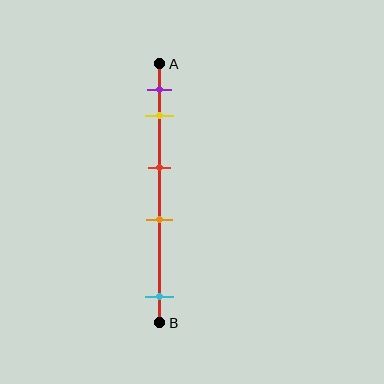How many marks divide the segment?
There are 5 marks dividing the segment.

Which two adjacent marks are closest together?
The purple and yellow marks are the closest adjacent pair.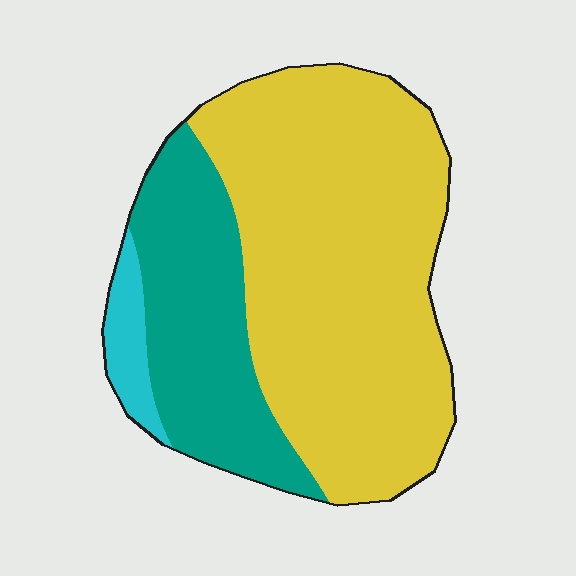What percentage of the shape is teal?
Teal covers 28% of the shape.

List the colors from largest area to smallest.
From largest to smallest: yellow, teal, cyan.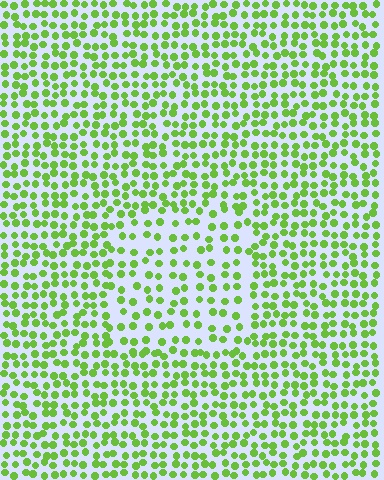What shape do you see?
I see a rectangle.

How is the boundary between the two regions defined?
The boundary is defined by a change in element density (approximately 1.6x ratio). All elements are the same color, size, and shape.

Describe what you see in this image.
The image contains small lime elements arranged at two different densities. A rectangle-shaped region is visible where the elements are less densely packed than the surrounding area.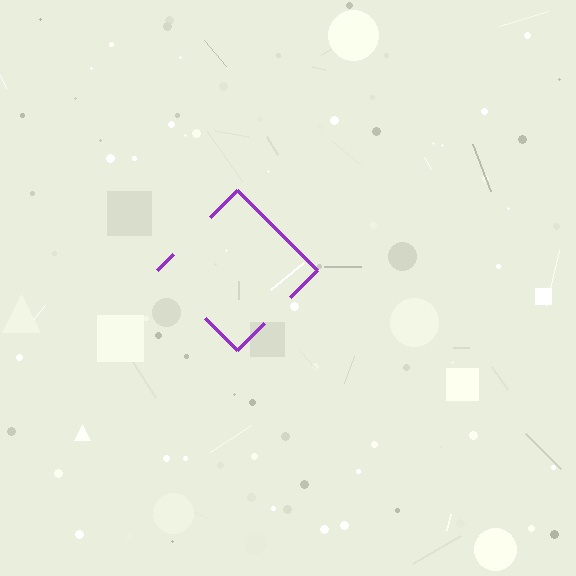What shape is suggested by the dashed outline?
The dashed outline suggests a diamond.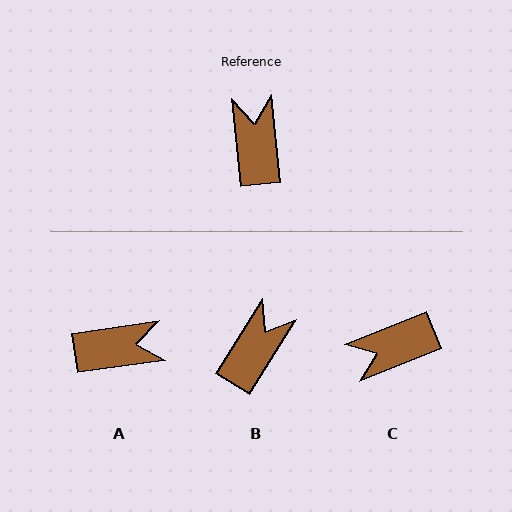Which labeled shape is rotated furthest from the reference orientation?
C, about 106 degrees away.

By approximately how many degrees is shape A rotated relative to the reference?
Approximately 88 degrees clockwise.